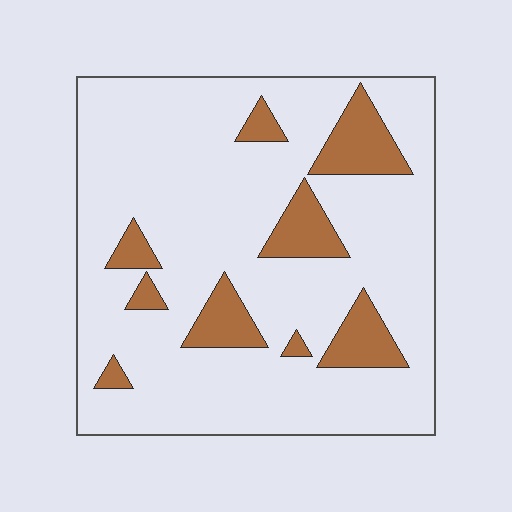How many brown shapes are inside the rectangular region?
9.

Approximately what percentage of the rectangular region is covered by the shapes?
Approximately 15%.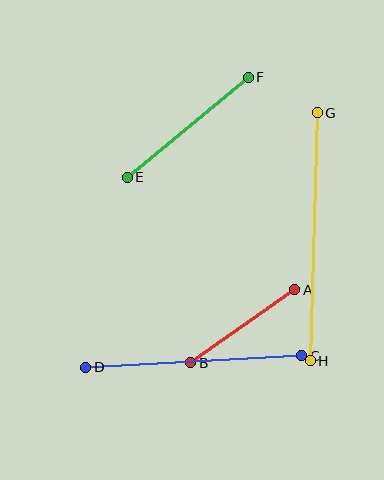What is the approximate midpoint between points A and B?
The midpoint is at approximately (243, 326) pixels.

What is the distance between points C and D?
The distance is approximately 216 pixels.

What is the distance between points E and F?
The distance is approximately 157 pixels.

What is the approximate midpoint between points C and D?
The midpoint is at approximately (194, 361) pixels.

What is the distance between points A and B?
The distance is approximately 127 pixels.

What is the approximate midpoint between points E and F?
The midpoint is at approximately (188, 127) pixels.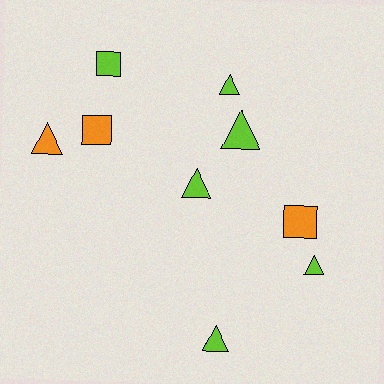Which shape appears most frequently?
Triangle, with 6 objects.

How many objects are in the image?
There are 9 objects.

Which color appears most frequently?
Lime, with 6 objects.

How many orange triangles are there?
There is 1 orange triangle.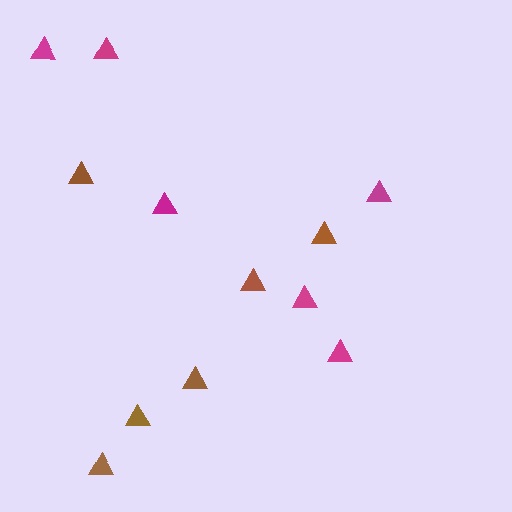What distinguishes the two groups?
There are 2 groups: one group of brown triangles (6) and one group of magenta triangles (6).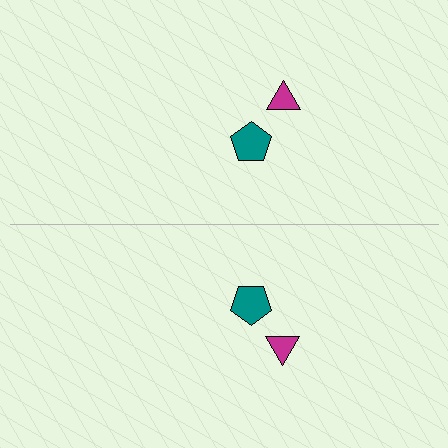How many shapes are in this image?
There are 4 shapes in this image.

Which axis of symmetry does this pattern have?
The pattern has a horizontal axis of symmetry running through the center of the image.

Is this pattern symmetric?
Yes, this pattern has bilateral (reflection) symmetry.